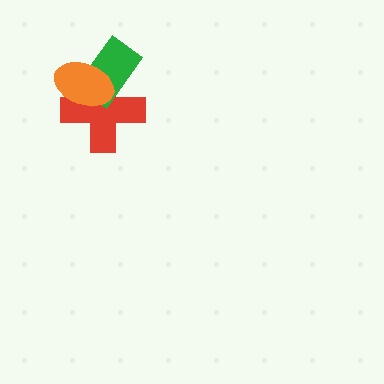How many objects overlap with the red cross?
2 objects overlap with the red cross.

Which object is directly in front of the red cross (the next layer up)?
The green rectangle is directly in front of the red cross.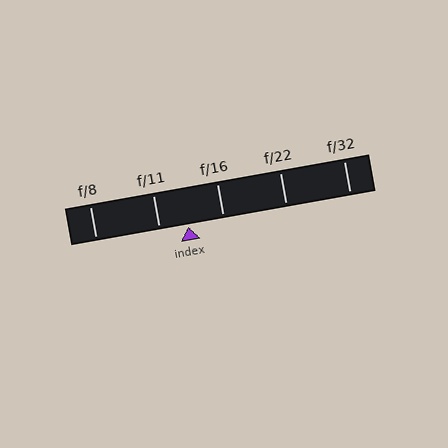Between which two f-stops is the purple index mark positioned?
The index mark is between f/11 and f/16.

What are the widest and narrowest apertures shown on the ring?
The widest aperture shown is f/8 and the narrowest is f/32.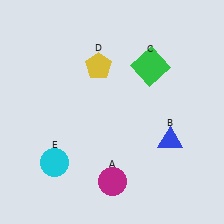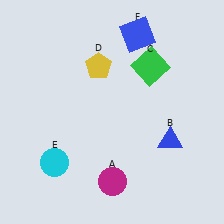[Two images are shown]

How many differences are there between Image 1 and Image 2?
There is 1 difference between the two images.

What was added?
A blue square (F) was added in Image 2.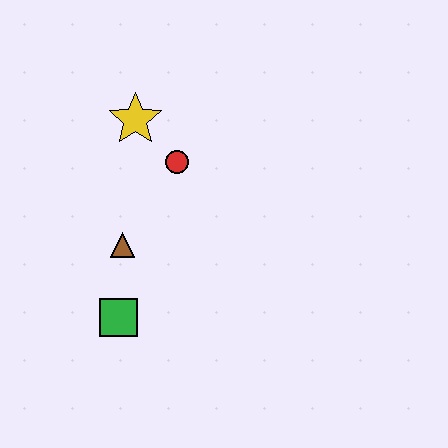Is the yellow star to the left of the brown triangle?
No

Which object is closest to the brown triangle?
The green square is closest to the brown triangle.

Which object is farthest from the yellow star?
The green square is farthest from the yellow star.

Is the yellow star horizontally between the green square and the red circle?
Yes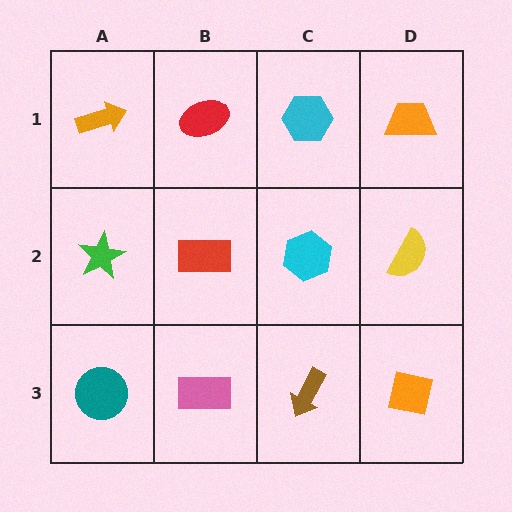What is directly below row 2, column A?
A teal circle.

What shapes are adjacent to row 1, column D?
A yellow semicircle (row 2, column D), a cyan hexagon (row 1, column C).